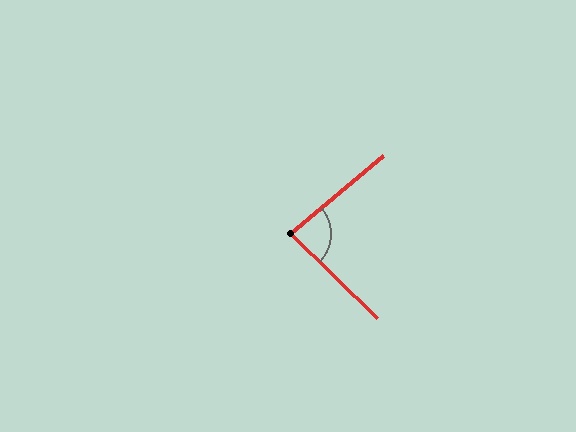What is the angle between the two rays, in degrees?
Approximately 84 degrees.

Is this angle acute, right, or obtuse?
It is acute.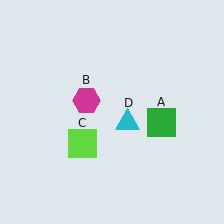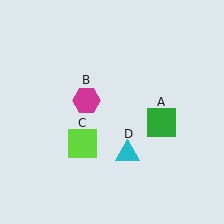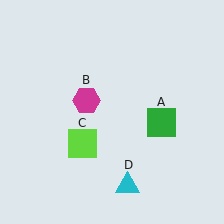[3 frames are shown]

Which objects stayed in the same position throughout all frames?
Green square (object A) and magenta hexagon (object B) and lime square (object C) remained stationary.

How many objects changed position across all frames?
1 object changed position: cyan triangle (object D).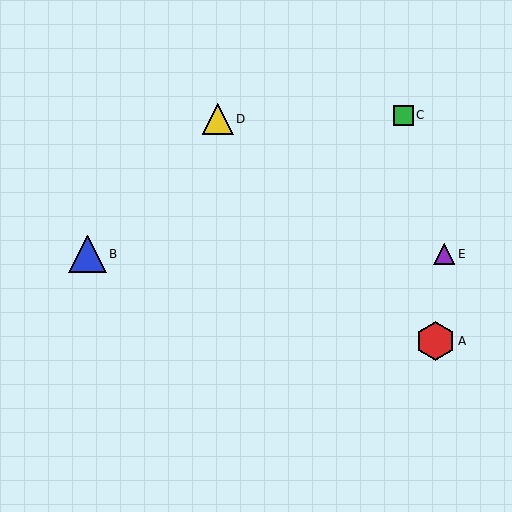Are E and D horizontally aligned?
No, E is at y≈254 and D is at y≈119.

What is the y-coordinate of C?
Object C is at y≈115.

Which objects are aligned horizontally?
Objects B, E are aligned horizontally.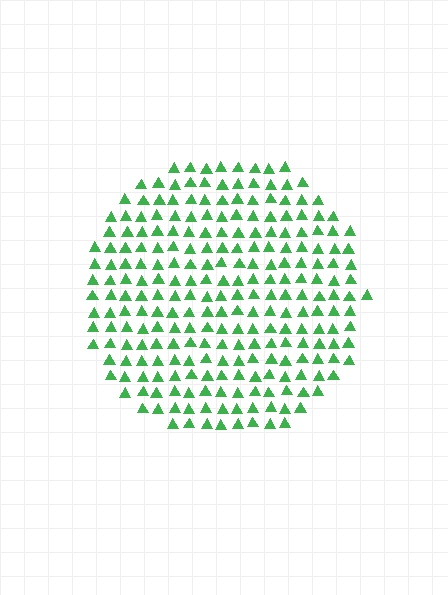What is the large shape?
The large shape is a circle.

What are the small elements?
The small elements are triangles.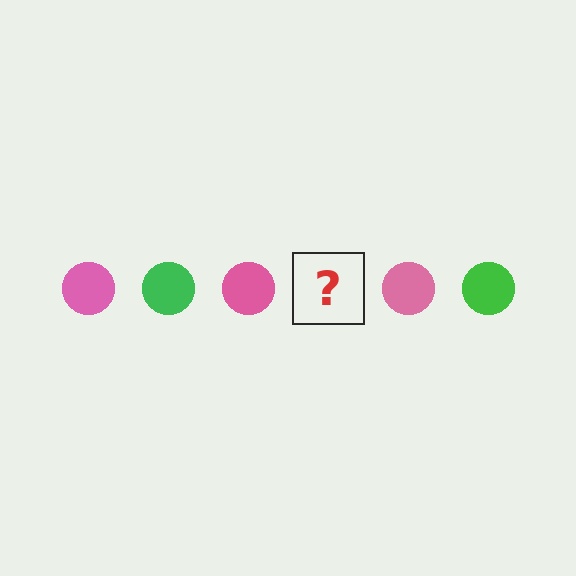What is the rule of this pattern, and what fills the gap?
The rule is that the pattern cycles through pink, green circles. The gap should be filled with a green circle.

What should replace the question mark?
The question mark should be replaced with a green circle.